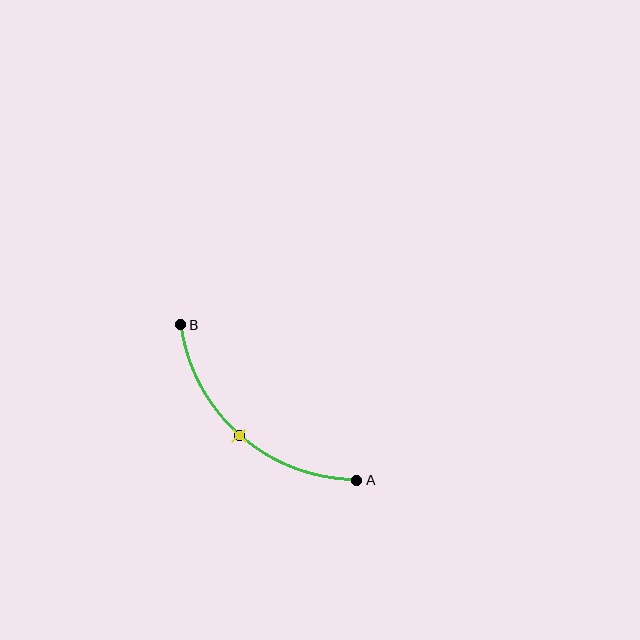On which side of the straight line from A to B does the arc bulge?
The arc bulges below and to the left of the straight line connecting A and B.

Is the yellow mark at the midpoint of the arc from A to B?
Yes. The yellow mark lies on the arc at equal arc-length from both A and B — it is the arc midpoint.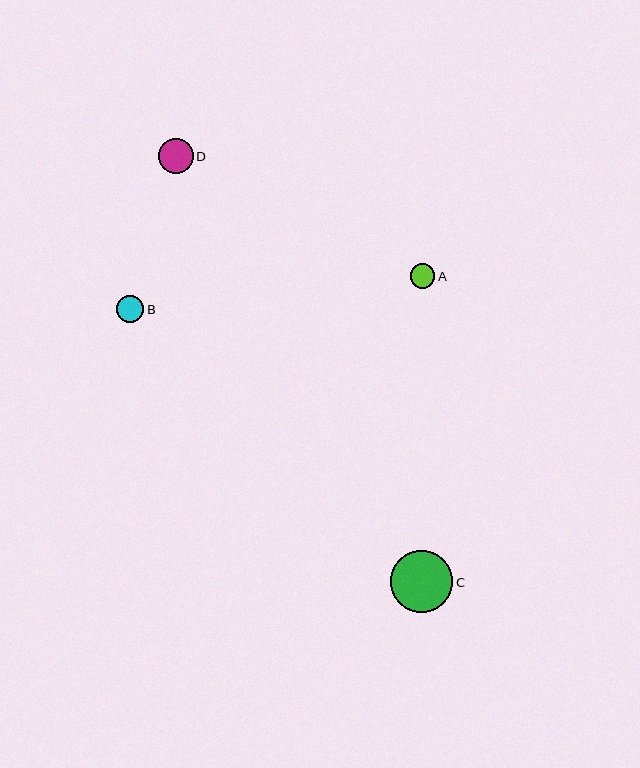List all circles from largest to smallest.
From largest to smallest: C, D, B, A.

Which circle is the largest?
Circle C is the largest with a size of approximately 62 pixels.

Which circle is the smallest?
Circle A is the smallest with a size of approximately 24 pixels.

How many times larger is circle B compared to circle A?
Circle B is approximately 1.1 times the size of circle A.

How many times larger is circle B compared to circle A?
Circle B is approximately 1.1 times the size of circle A.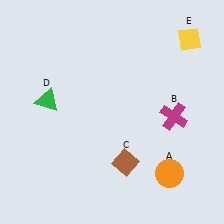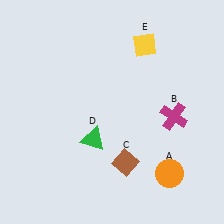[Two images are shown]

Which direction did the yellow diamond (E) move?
The yellow diamond (E) moved left.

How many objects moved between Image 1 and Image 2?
2 objects moved between the two images.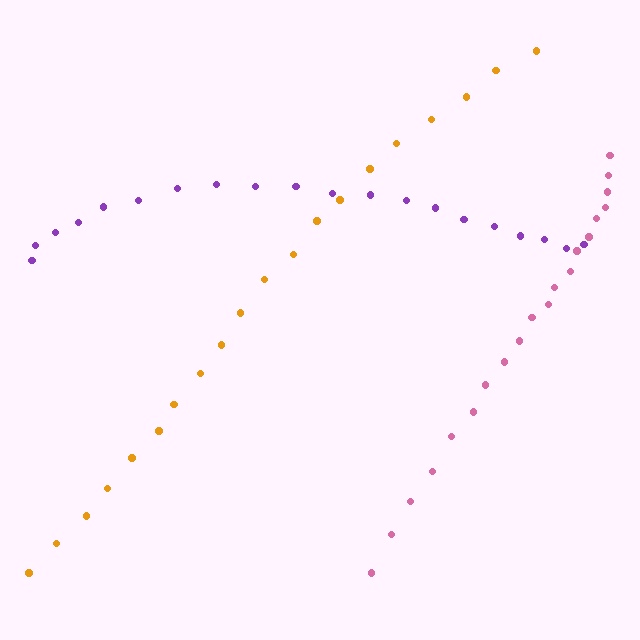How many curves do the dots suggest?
There are 3 distinct paths.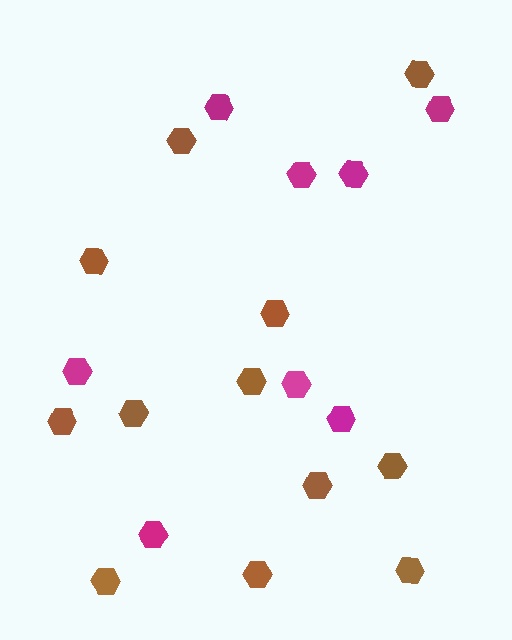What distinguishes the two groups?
There are 2 groups: one group of brown hexagons (12) and one group of magenta hexagons (8).